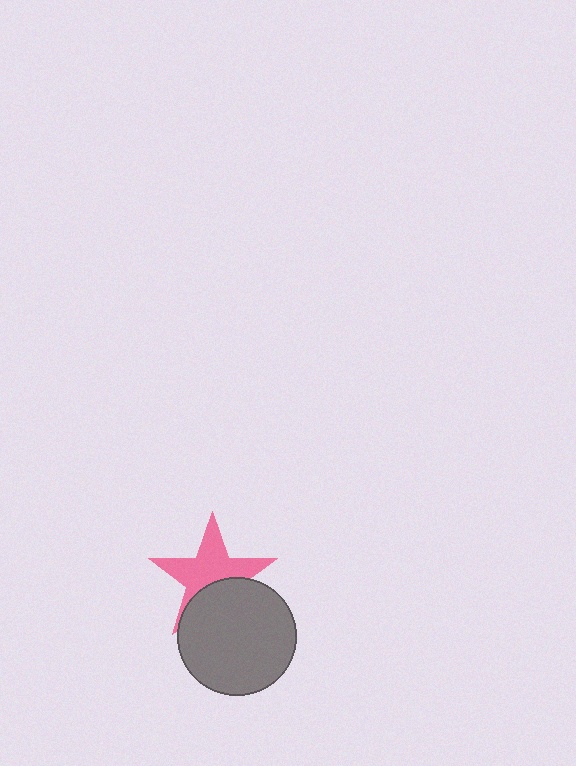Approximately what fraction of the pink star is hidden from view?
Roughly 37% of the pink star is hidden behind the gray circle.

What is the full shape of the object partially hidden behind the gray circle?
The partially hidden object is a pink star.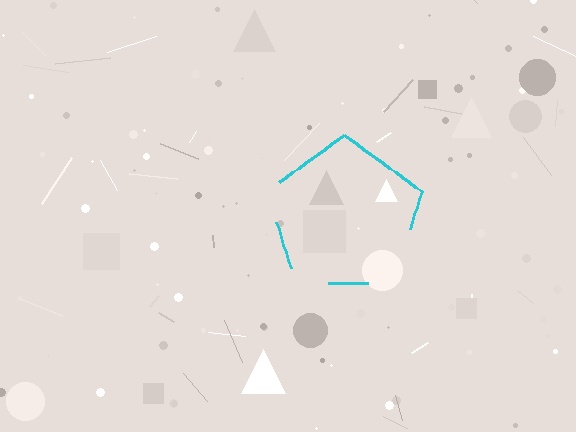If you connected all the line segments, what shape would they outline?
They would outline a pentagon.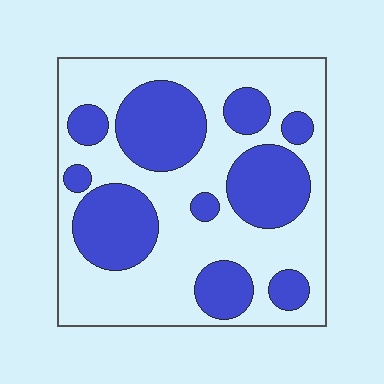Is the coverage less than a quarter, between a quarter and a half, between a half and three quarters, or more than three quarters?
Between a quarter and a half.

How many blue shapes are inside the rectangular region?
10.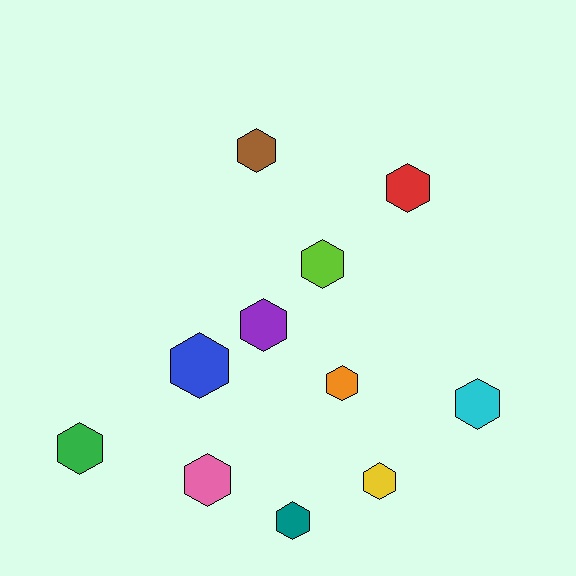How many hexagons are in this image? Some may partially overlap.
There are 11 hexagons.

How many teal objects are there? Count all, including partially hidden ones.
There is 1 teal object.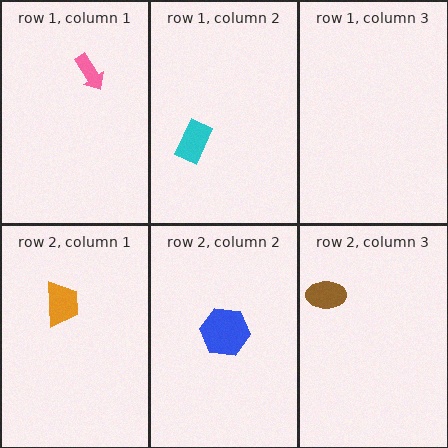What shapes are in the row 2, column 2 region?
The blue hexagon.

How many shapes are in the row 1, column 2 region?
1.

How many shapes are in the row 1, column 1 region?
1.